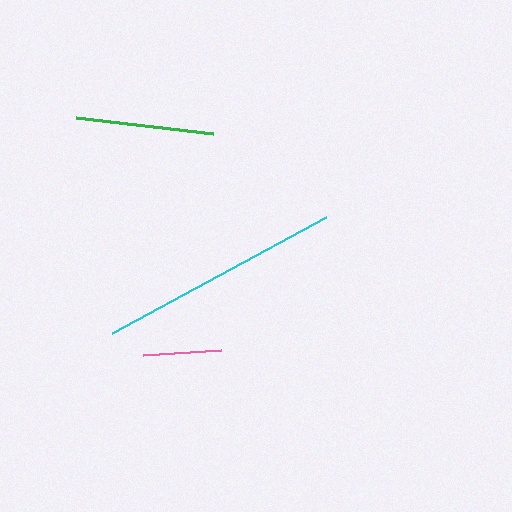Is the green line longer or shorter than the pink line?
The green line is longer than the pink line.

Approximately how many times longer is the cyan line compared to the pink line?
The cyan line is approximately 3.1 times the length of the pink line.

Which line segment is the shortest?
The pink line is the shortest at approximately 78 pixels.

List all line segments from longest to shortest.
From longest to shortest: cyan, green, pink.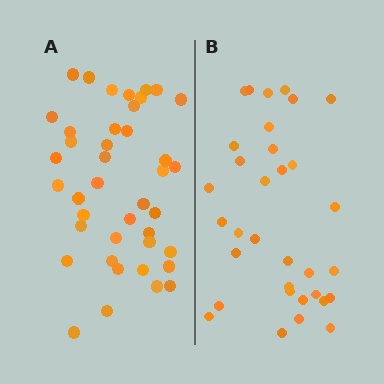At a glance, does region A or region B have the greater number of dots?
Region A (the left region) has more dots.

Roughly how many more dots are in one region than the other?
Region A has roughly 8 or so more dots than region B.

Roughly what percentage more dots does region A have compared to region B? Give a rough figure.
About 25% more.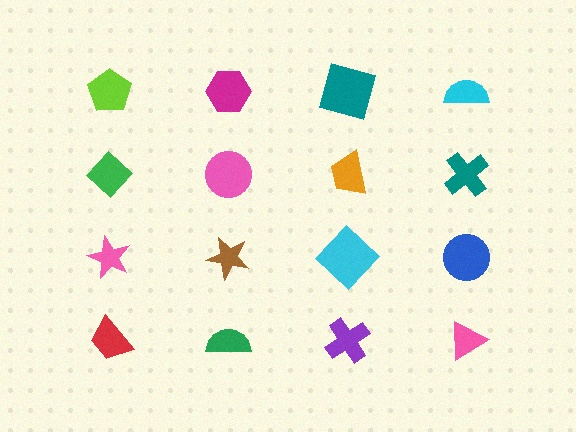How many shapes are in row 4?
4 shapes.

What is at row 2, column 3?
An orange trapezoid.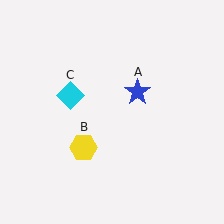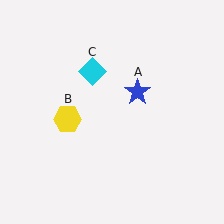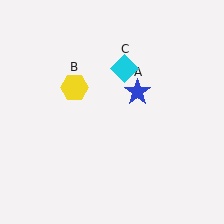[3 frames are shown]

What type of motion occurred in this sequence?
The yellow hexagon (object B), cyan diamond (object C) rotated clockwise around the center of the scene.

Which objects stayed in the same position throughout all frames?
Blue star (object A) remained stationary.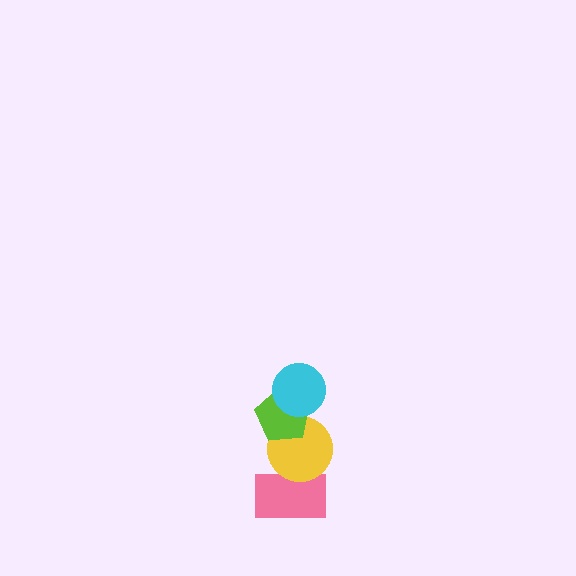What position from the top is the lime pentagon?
The lime pentagon is 2nd from the top.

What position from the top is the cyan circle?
The cyan circle is 1st from the top.